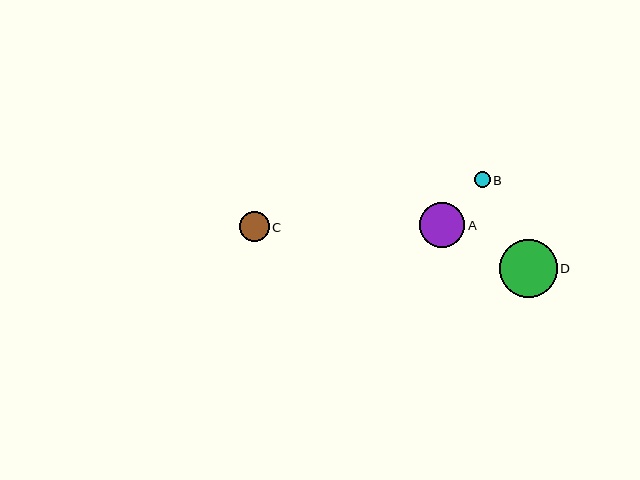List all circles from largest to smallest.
From largest to smallest: D, A, C, B.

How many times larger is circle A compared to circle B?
Circle A is approximately 2.9 times the size of circle B.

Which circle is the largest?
Circle D is the largest with a size of approximately 58 pixels.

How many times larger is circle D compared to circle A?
Circle D is approximately 1.3 times the size of circle A.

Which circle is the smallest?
Circle B is the smallest with a size of approximately 16 pixels.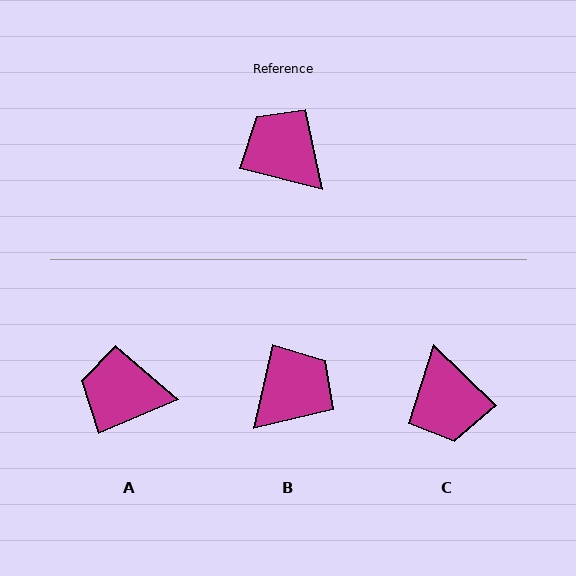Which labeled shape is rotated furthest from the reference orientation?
C, about 150 degrees away.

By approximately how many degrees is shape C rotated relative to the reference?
Approximately 150 degrees counter-clockwise.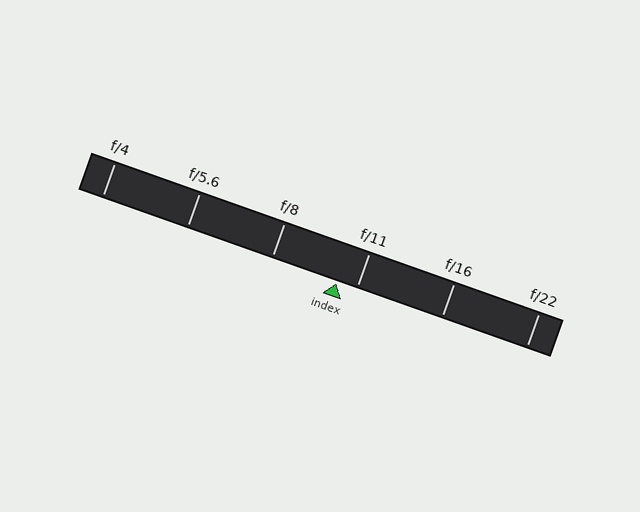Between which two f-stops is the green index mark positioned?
The index mark is between f/8 and f/11.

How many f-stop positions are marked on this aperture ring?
There are 6 f-stop positions marked.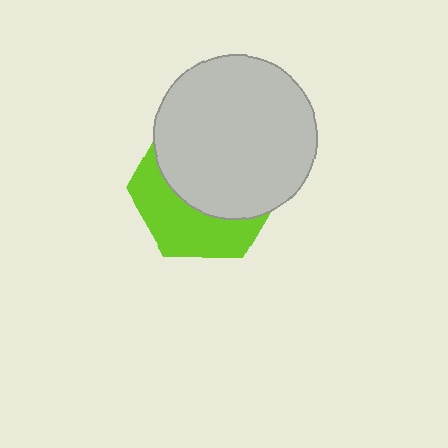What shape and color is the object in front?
The object in front is a light gray circle.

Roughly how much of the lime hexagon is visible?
A small part of it is visible (roughly 40%).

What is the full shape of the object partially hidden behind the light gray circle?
The partially hidden object is a lime hexagon.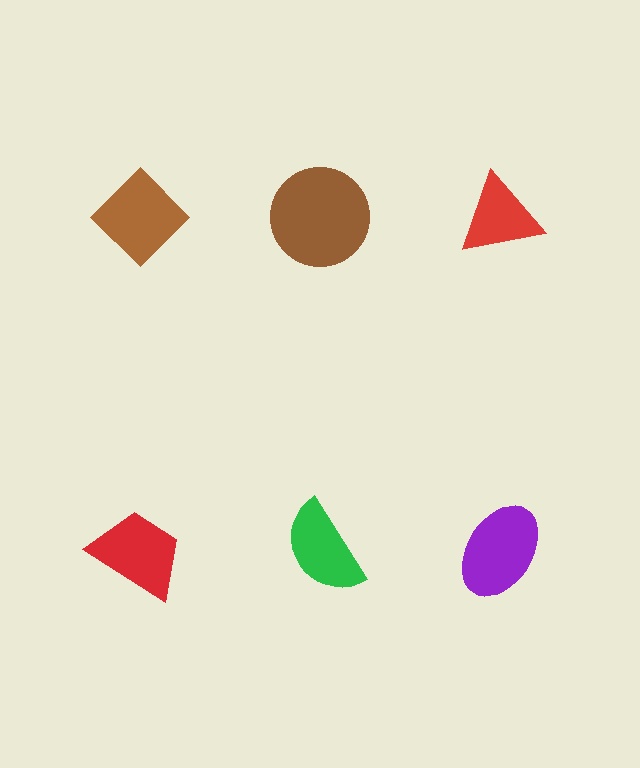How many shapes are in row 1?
3 shapes.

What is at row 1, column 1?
A brown diamond.